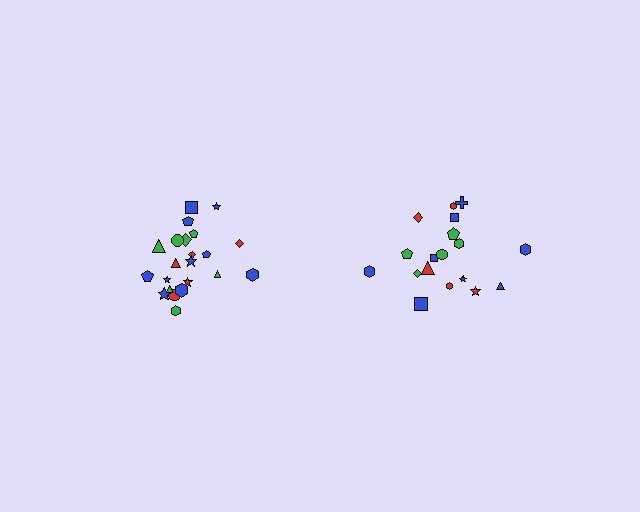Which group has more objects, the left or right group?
The left group.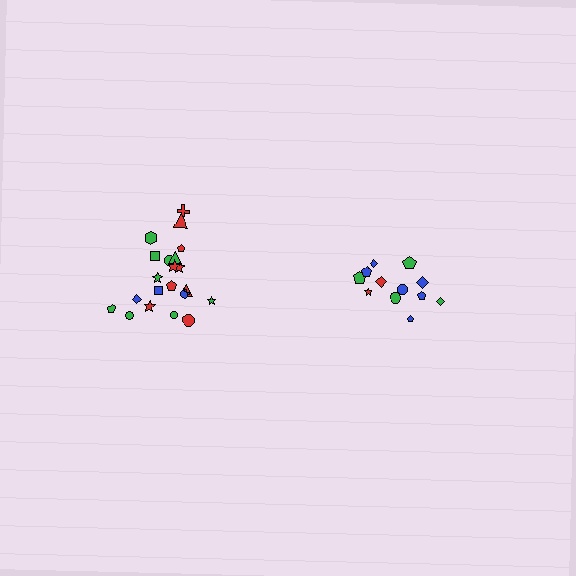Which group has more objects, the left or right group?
The left group.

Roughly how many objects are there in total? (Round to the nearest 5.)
Roughly 35 objects in total.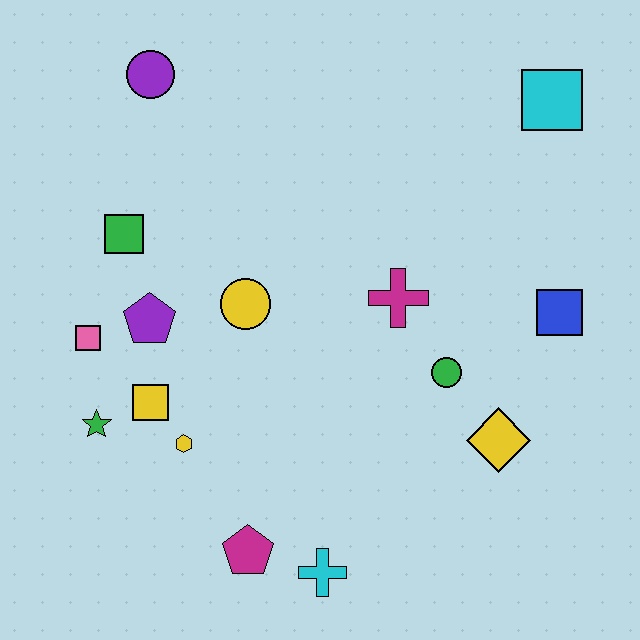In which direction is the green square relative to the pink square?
The green square is above the pink square.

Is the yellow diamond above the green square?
No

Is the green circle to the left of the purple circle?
No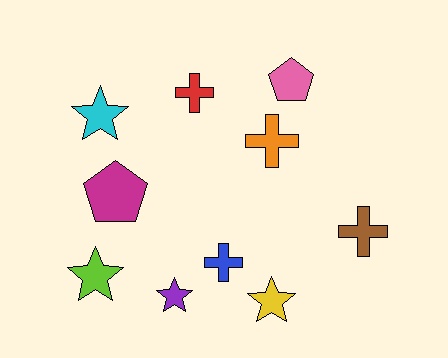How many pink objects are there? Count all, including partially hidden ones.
There is 1 pink object.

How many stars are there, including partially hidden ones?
There are 4 stars.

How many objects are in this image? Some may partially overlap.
There are 10 objects.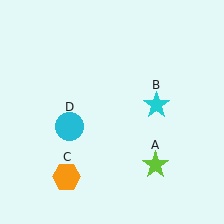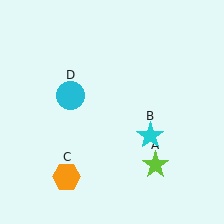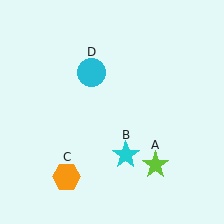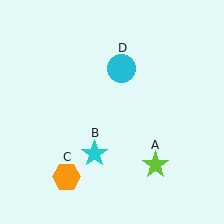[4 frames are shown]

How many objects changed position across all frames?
2 objects changed position: cyan star (object B), cyan circle (object D).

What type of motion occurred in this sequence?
The cyan star (object B), cyan circle (object D) rotated clockwise around the center of the scene.